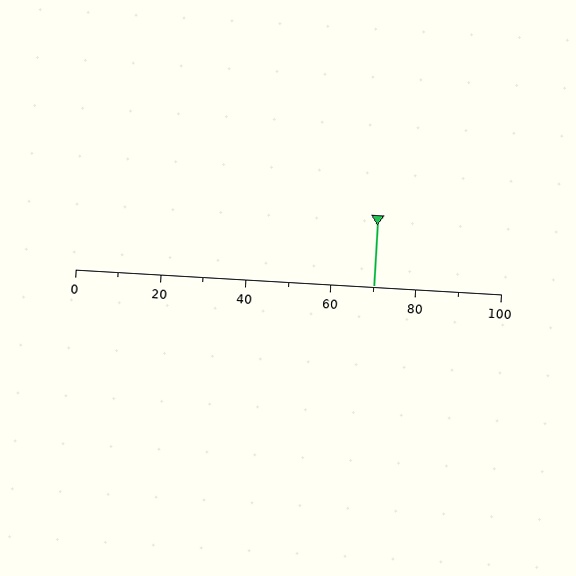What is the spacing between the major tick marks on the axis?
The major ticks are spaced 20 apart.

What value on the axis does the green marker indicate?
The marker indicates approximately 70.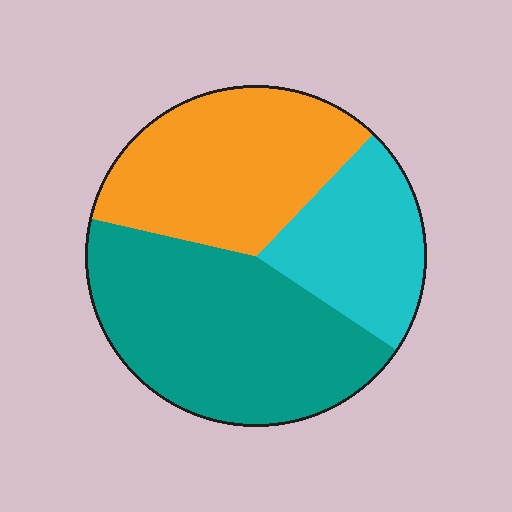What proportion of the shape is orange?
Orange takes up about one third (1/3) of the shape.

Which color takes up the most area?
Teal, at roughly 45%.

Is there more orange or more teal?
Teal.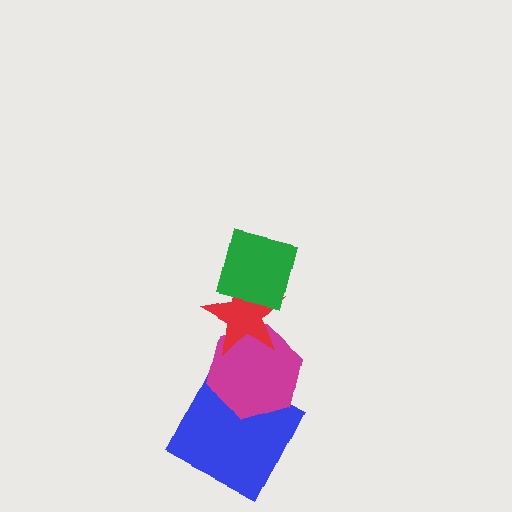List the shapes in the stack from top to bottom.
From top to bottom: the green square, the red star, the magenta hexagon, the blue square.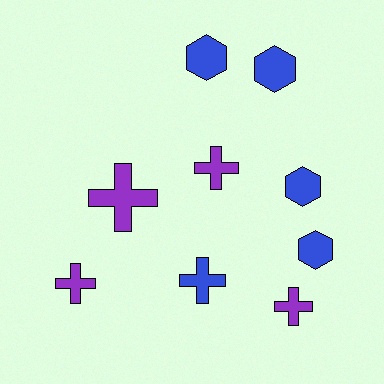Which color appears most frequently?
Blue, with 5 objects.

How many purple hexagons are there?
There are no purple hexagons.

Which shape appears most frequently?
Cross, with 5 objects.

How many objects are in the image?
There are 9 objects.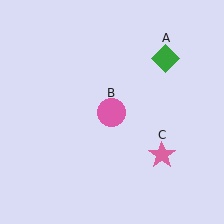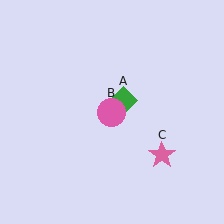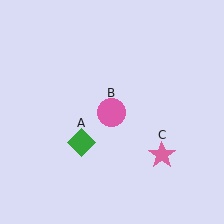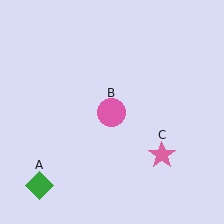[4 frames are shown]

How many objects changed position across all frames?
1 object changed position: green diamond (object A).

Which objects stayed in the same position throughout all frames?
Pink circle (object B) and pink star (object C) remained stationary.